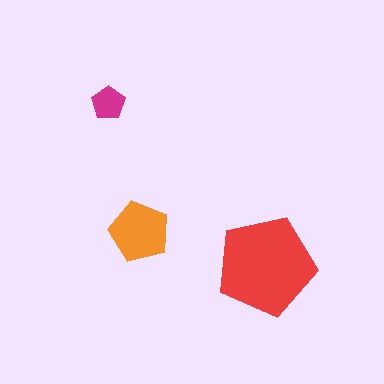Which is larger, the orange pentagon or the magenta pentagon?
The orange one.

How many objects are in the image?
There are 3 objects in the image.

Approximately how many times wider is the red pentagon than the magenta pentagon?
About 3 times wider.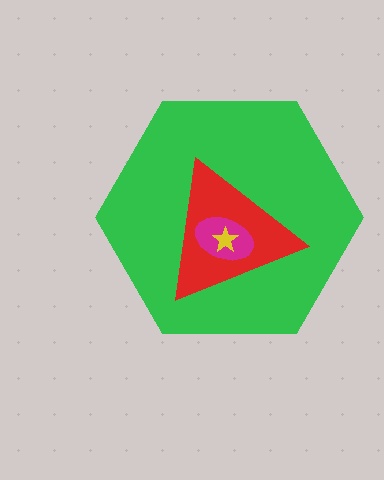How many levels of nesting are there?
4.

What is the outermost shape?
The green hexagon.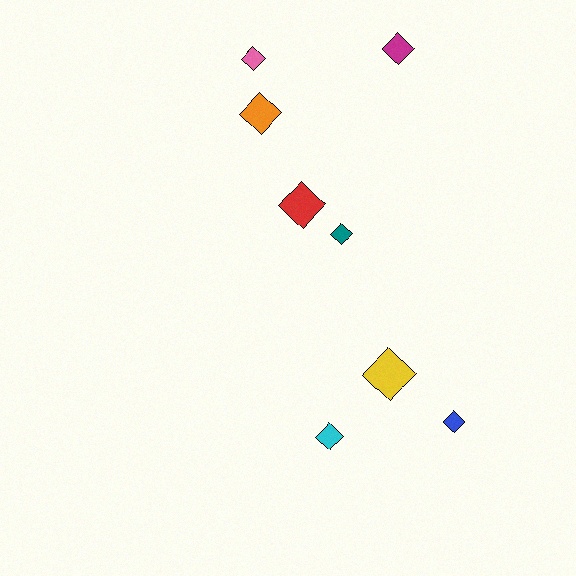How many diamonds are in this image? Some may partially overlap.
There are 8 diamonds.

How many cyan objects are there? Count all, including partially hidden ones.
There is 1 cyan object.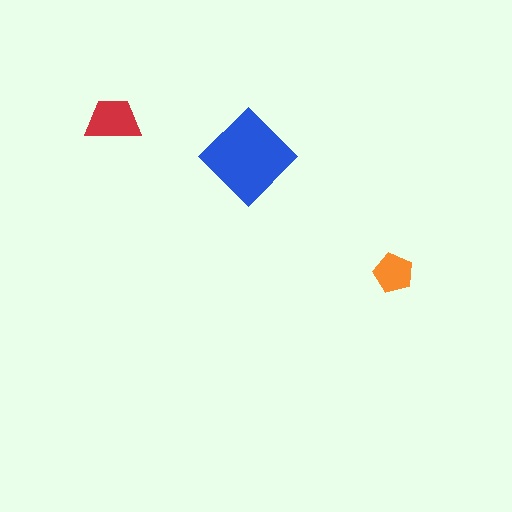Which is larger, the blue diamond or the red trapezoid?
The blue diamond.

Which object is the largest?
The blue diamond.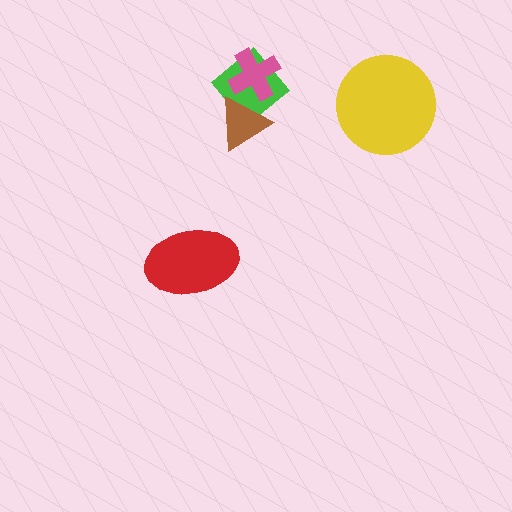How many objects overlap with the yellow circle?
0 objects overlap with the yellow circle.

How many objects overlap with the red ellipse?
0 objects overlap with the red ellipse.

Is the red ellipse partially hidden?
No, no other shape covers it.